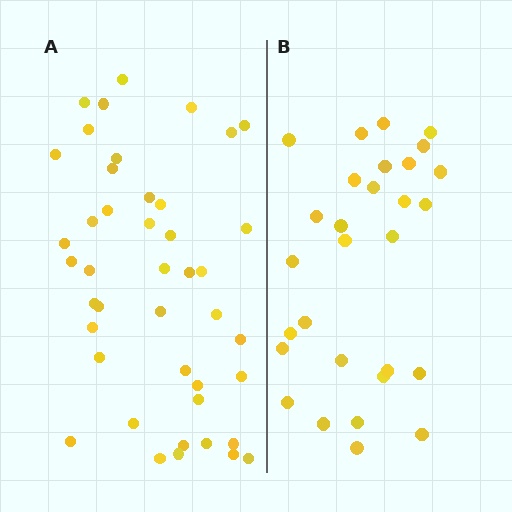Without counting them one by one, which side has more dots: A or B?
Region A (the left region) has more dots.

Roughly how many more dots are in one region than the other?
Region A has approximately 15 more dots than region B.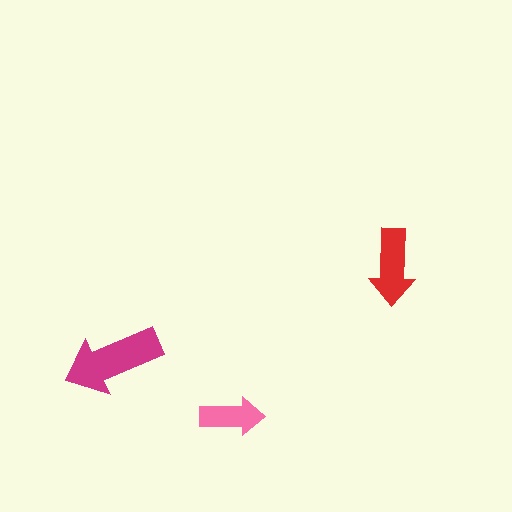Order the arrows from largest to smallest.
the magenta one, the red one, the pink one.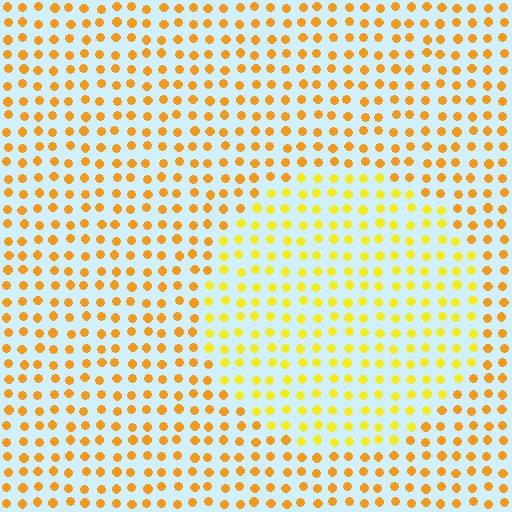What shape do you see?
I see a circle.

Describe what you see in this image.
The image is filled with small orange elements in a uniform arrangement. A circle-shaped region is visible where the elements are tinted to a slightly different hue, forming a subtle color boundary.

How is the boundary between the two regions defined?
The boundary is defined purely by a slight shift in hue (about 23 degrees). Spacing, size, and orientation are identical on both sides.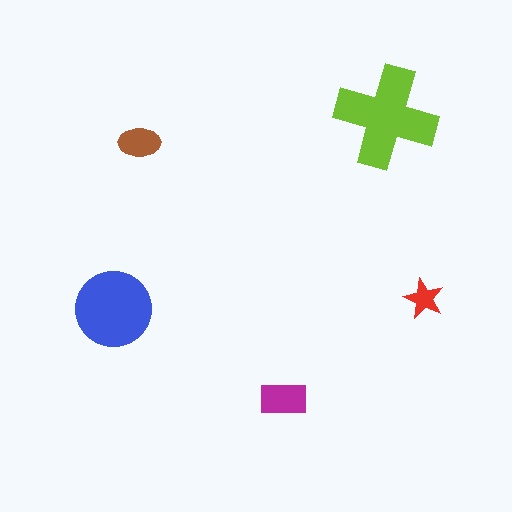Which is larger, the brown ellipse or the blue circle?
The blue circle.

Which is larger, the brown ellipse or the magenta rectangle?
The magenta rectangle.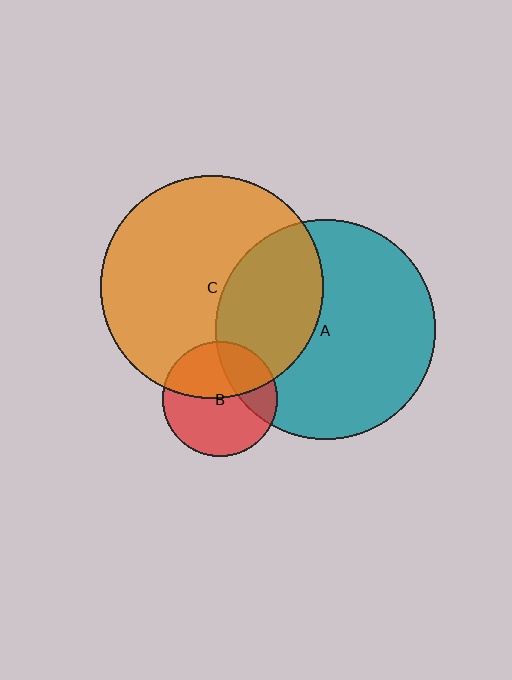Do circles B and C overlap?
Yes.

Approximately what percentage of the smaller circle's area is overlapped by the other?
Approximately 45%.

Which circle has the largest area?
Circle C (orange).